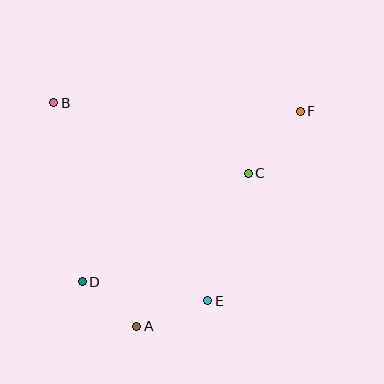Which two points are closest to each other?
Points A and D are closest to each other.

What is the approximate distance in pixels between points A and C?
The distance between A and C is approximately 189 pixels.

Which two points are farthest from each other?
Points D and F are farthest from each other.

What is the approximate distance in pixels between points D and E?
The distance between D and E is approximately 127 pixels.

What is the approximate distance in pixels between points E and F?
The distance between E and F is approximately 211 pixels.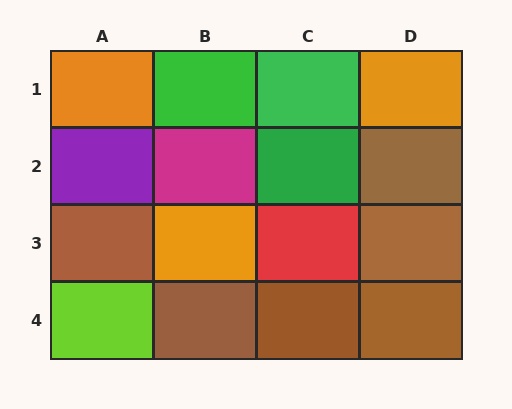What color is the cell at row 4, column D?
Brown.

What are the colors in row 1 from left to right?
Orange, green, green, orange.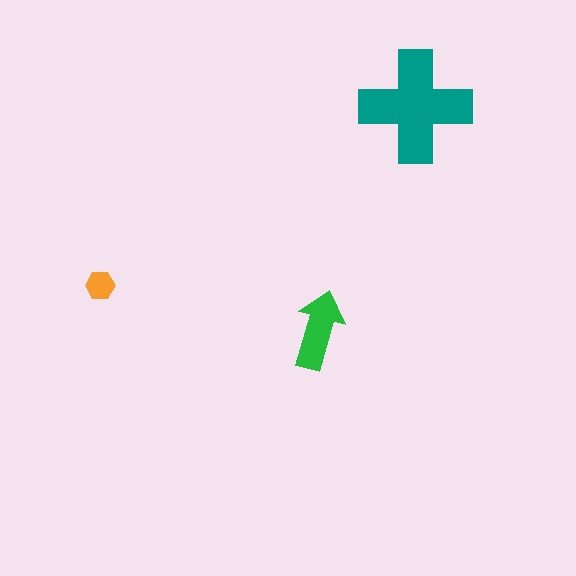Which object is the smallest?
The orange hexagon.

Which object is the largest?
The teal cross.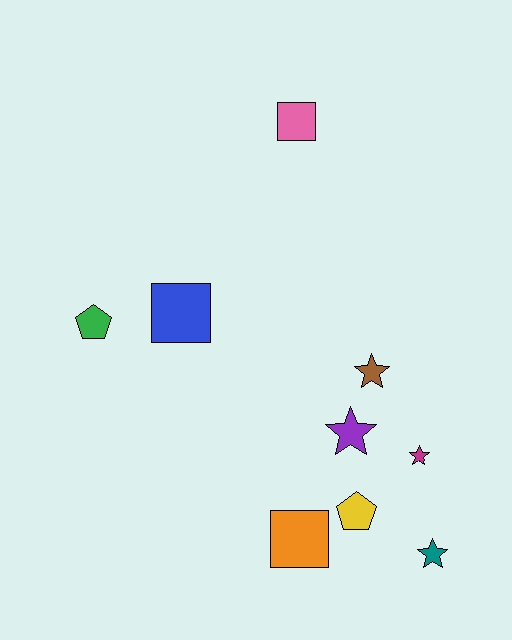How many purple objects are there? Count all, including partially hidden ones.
There is 1 purple object.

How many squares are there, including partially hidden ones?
There are 3 squares.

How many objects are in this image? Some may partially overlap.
There are 9 objects.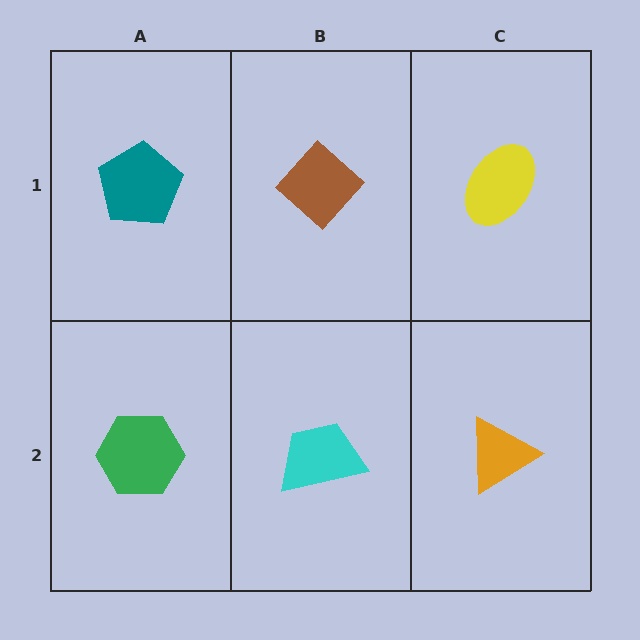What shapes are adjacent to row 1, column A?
A green hexagon (row 2, column A), a brown diamond (row 1, column B).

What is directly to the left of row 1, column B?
A teal pentagon.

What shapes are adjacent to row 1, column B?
A cyan trapezoid (row 2, column B), a teal pentagon (row 1, column A), a yellow ellipse (row 1, column C).